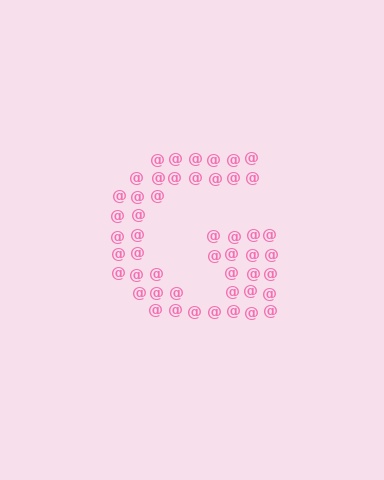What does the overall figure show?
The overall figure shows the letter G.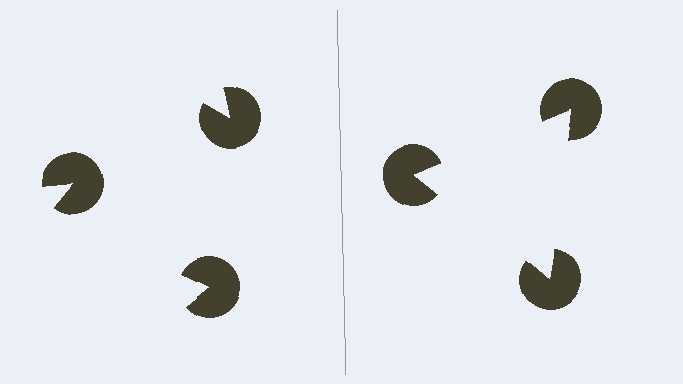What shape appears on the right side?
An illusory triangle.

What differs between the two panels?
The pac-man discs are positioned identically on both sides; only the wedge orientations differ. On the right they align to a triangle; on the left they are misaligned.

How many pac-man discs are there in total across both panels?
6 — 3 on each side.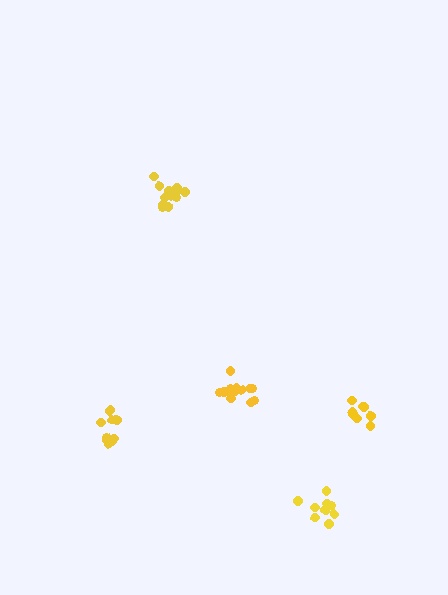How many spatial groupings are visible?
There are 5 spatial groupings.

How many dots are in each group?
Group 1: 14 dots, Group 2: 14 dots, Group 3: 9 dots, Group 4: 8 dots, Group 5: 9 dots (54 total).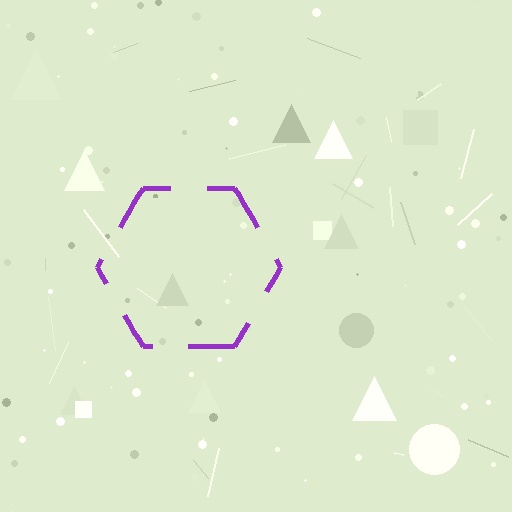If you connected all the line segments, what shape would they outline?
They would outline a hexagon.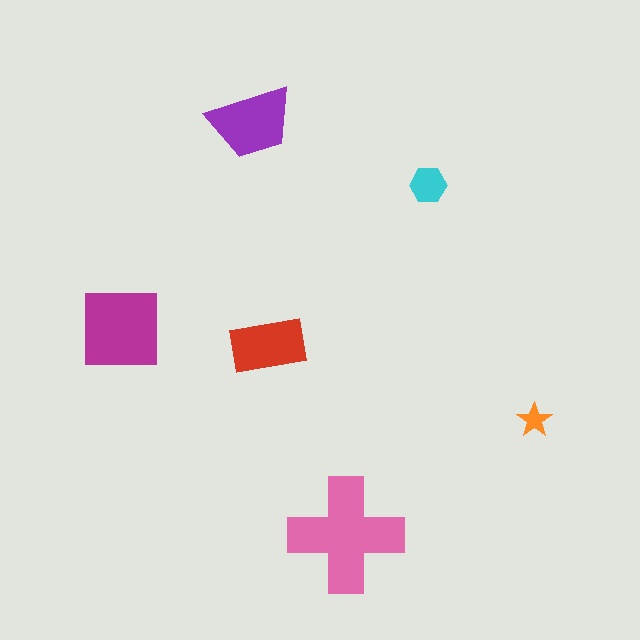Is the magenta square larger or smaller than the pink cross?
Smaller.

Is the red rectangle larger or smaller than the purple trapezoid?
Smaller.